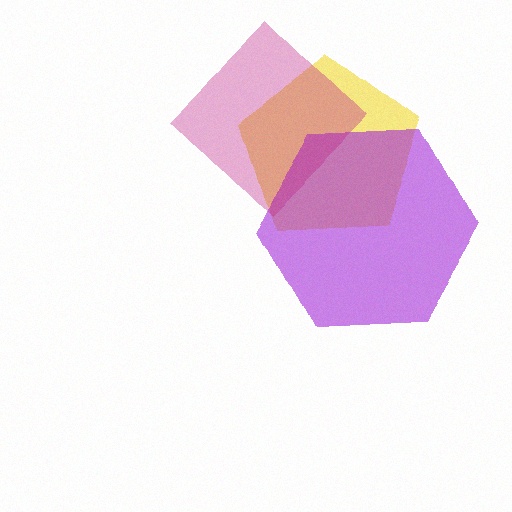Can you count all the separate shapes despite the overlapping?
Yes, there are 3 separate shapes.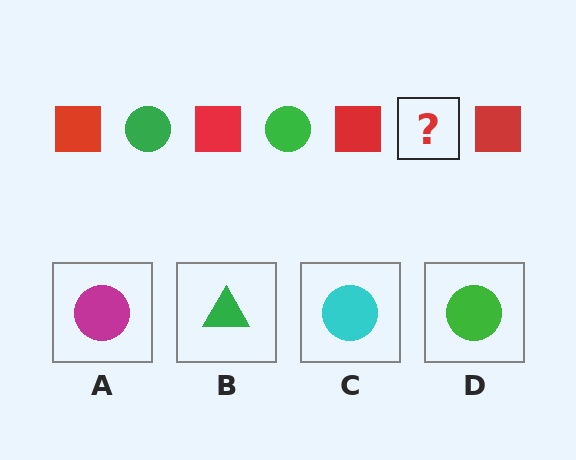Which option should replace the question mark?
Option D.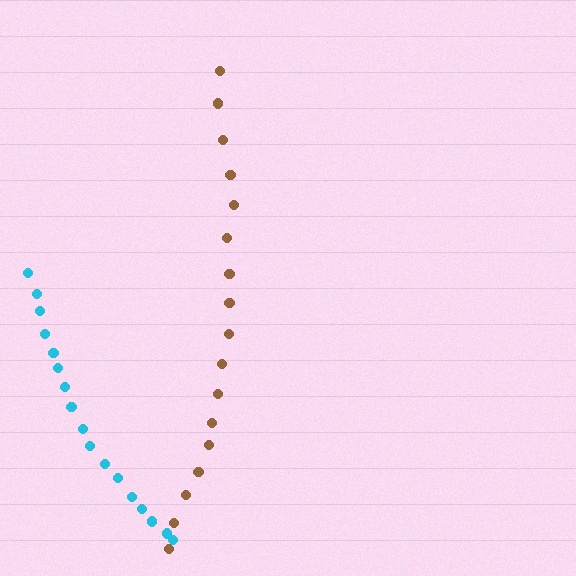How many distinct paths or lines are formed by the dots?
There are 2 distinct paths.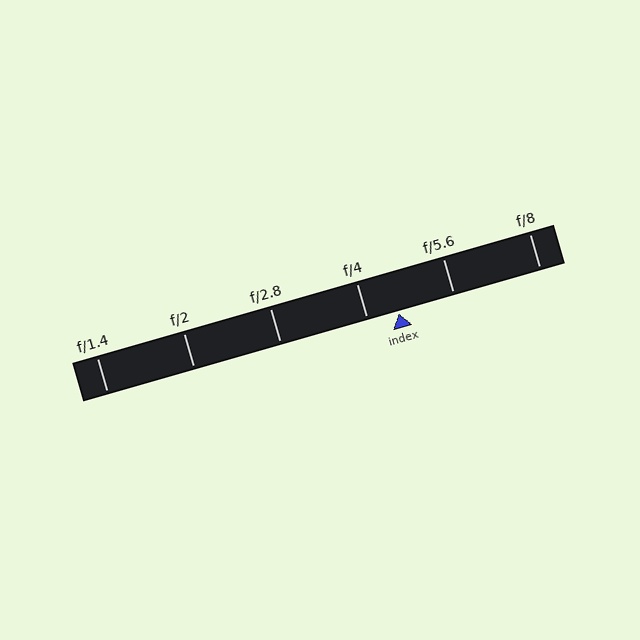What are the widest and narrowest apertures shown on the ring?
The widest aperture shown is f/1.4 and the narrowest is f/8.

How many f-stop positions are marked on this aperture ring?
There are 6 f-stop positions marked.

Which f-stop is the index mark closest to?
The index mark is closest to f/4.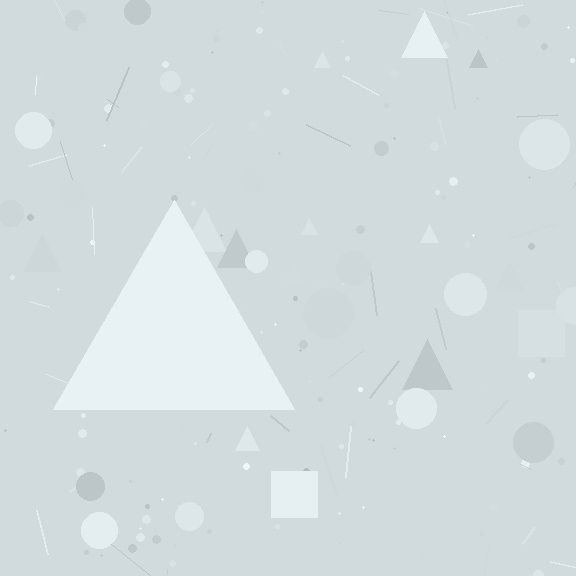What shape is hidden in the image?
A triangle is hidden in the image.